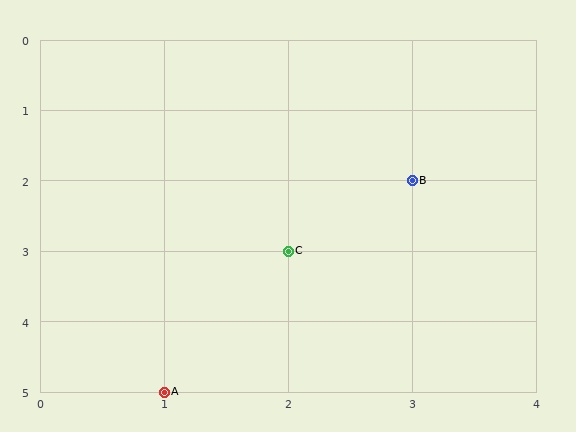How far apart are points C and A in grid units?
Points C and A are 1 column and 2 rows apart (about 2.2 grid units diagonally).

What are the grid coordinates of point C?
Point C is at grid coordinates (2, 3).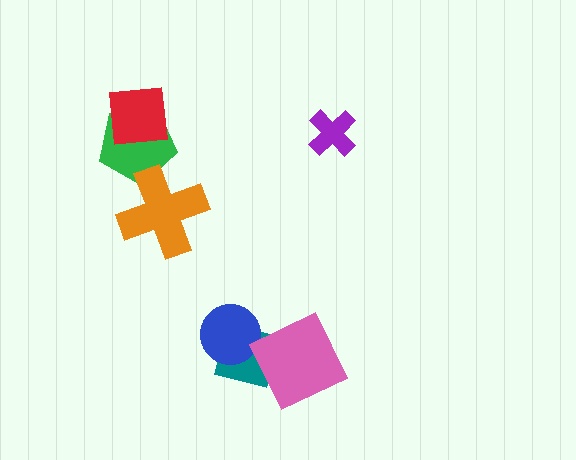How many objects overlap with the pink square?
1 object overlaps with the pink square.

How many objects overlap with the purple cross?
0 objects overlap with the purple cross.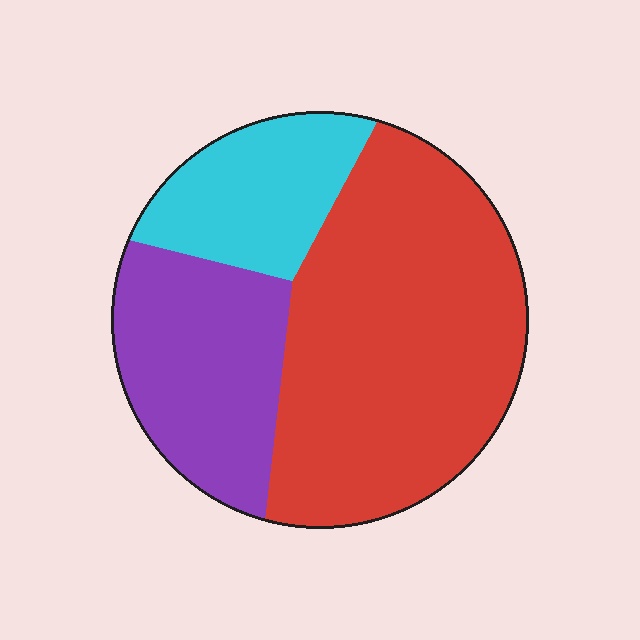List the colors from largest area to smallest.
From largest to smallest: red, purple, cyan.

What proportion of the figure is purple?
Purple covers 26% of the figure.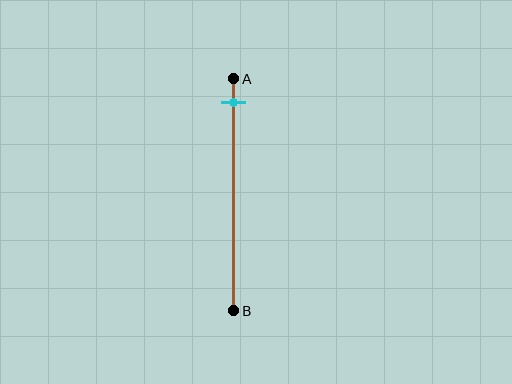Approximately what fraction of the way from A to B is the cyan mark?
The cyan mark is approximately 10% of the way from A to B.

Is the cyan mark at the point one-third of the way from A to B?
No, the mark is at about 10% from A, not at the 33% one-third point.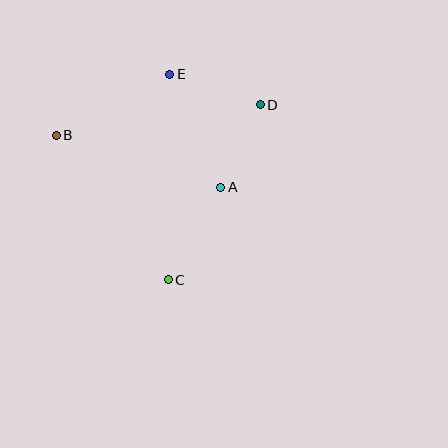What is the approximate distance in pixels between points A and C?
The distance between A and C is approximately 106 pixels.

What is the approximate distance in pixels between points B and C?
The distance between B and C is approximately 183 pixels.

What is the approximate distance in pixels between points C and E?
The distance between C and E is approximately 205 pixels.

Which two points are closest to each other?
Points A and D are closest to each other.